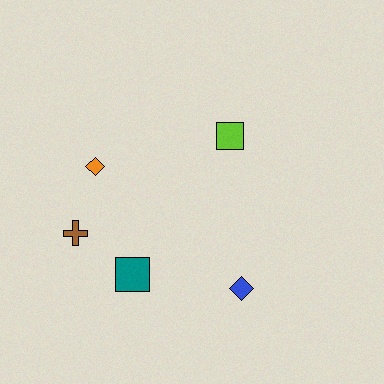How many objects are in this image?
There are 5 objects.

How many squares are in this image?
There are 2 squares.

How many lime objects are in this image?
There is 1 lime object.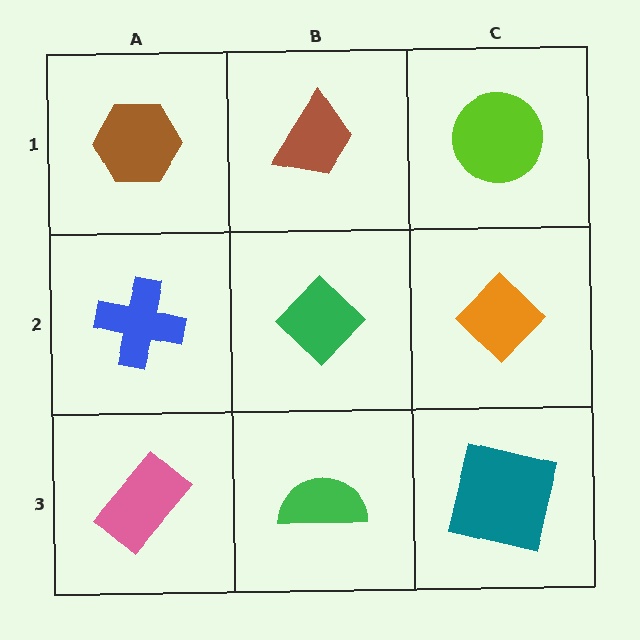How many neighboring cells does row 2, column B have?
4.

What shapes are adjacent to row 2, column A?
A brown hexagon (row 1, column A), a pink rectangle (row 3, column A), a green diamond (row 2, column B).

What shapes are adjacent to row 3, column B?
A green diamond (row 2, column B), a pink rectangle (row 3, column A), a teal square (row 3, column C).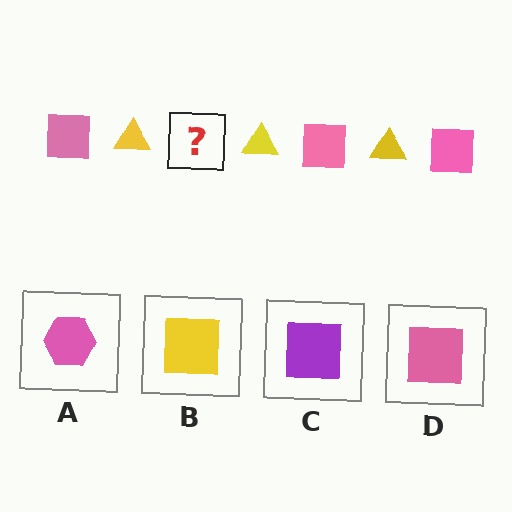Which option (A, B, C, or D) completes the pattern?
D.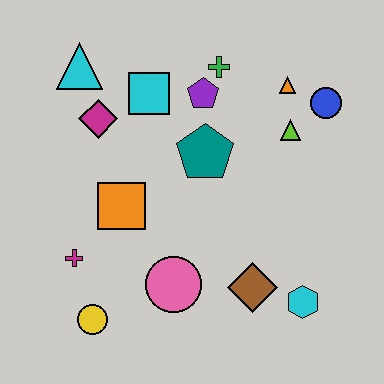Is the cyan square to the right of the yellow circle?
Yes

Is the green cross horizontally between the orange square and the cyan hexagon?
Yes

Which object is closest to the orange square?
The magenta cross is closest to the orange square.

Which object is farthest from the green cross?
The yellow circle is farthest from the green cross.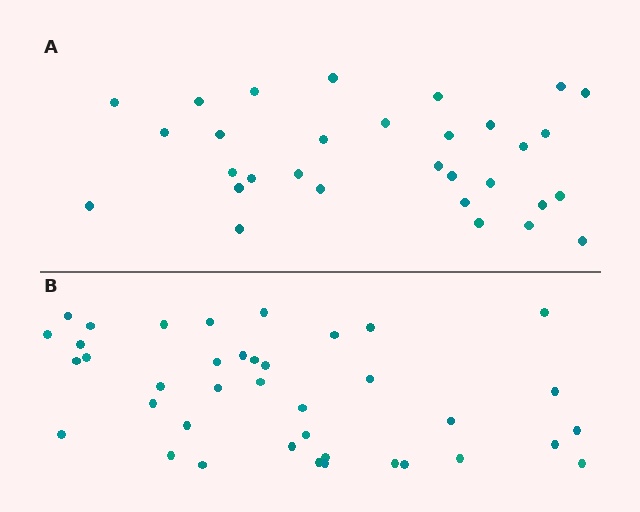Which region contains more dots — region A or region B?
Region B (the bottom region) has more dots.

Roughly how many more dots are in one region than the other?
Region B has roughly 8 or so more dots than region A.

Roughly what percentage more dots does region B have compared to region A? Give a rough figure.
About 25% more.